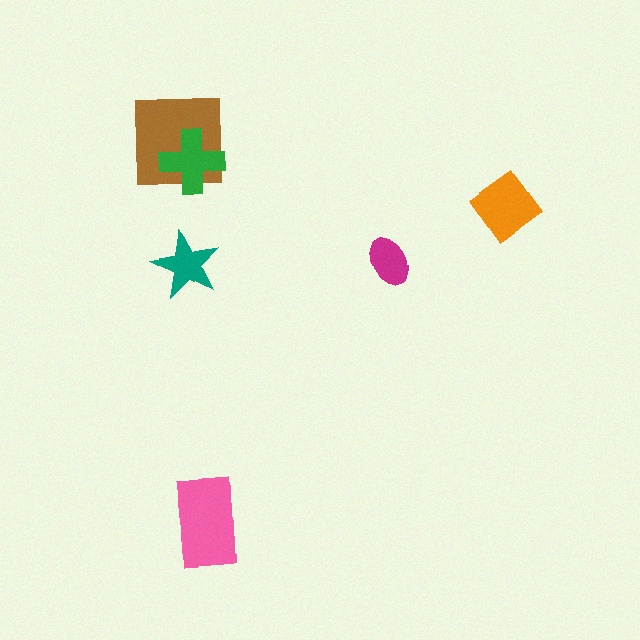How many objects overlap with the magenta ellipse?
0 objects overlap with the magenta ellipse.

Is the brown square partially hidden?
Yes, it is partially covered by another shape.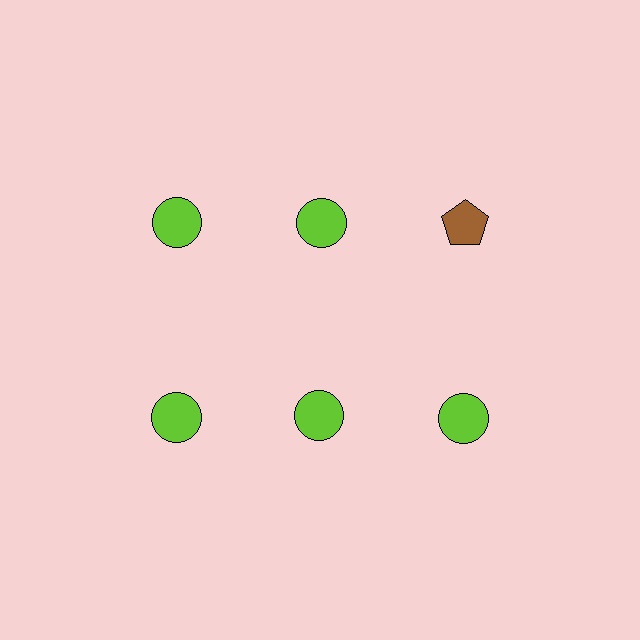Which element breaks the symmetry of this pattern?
The brown pentagon in the top row, center column breaks the symmetry. All other shapes are lime circles.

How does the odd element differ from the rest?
It differs in both color (brown instead of lime) and shape (pentagon instead of circle).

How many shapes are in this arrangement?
There are 6 shapes arranged in a grid pattern.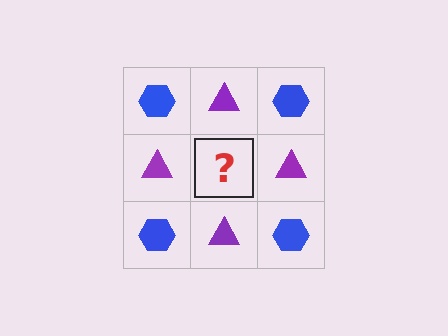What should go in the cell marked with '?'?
The missing cell should contain a blue hexagon.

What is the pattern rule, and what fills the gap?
The rule is that it alternates blue hexagon and purple triangle in a checkerboard pattern. The gap should be filled with a blue hexagon.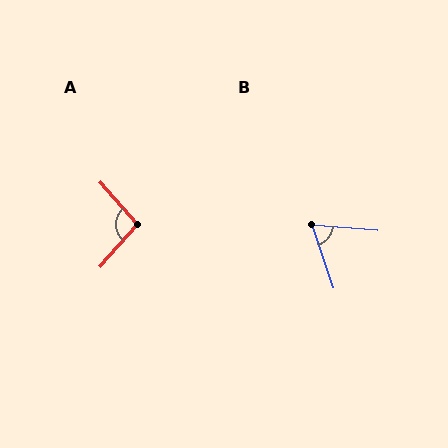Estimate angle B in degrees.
Approximately 67 degrees.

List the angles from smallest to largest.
B (67°), A (97°).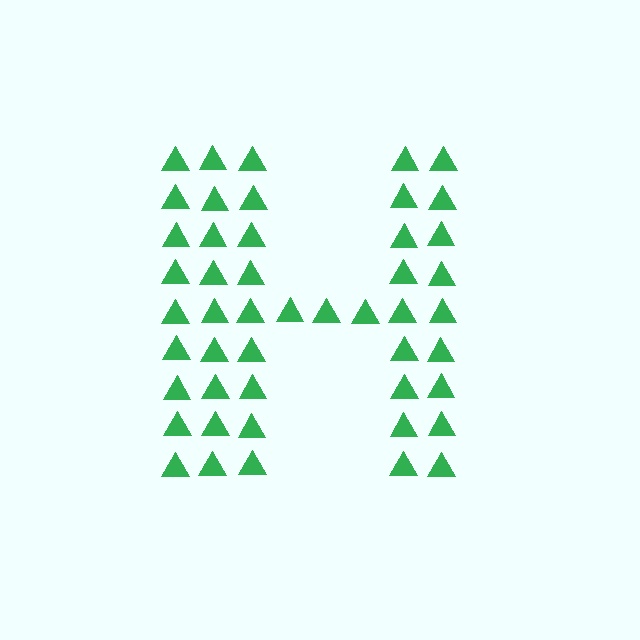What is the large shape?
The large shape is the letter H.